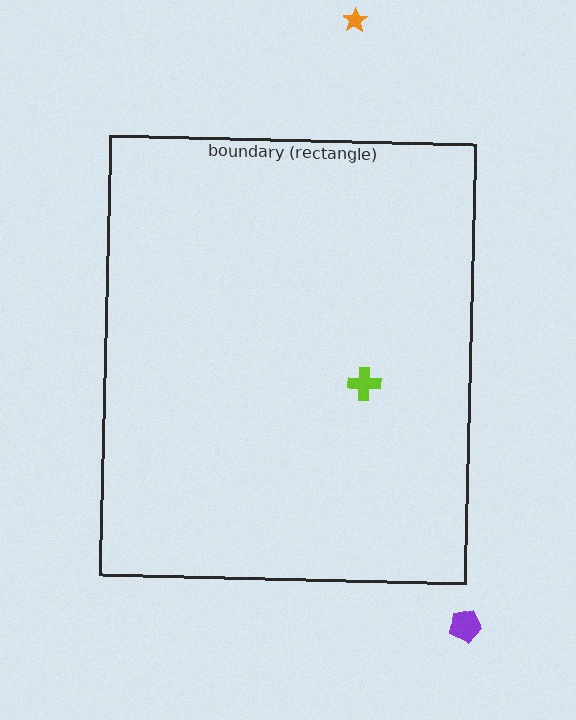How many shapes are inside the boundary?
1 inside, 2 outside.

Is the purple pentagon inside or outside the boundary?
Outside.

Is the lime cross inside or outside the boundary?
Inside.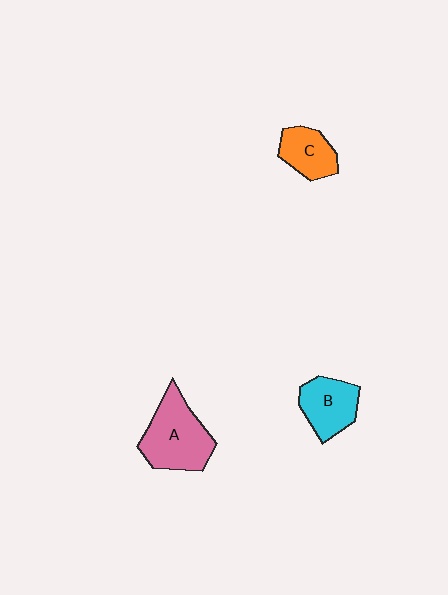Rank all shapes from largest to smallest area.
From largest to smallest: A (pink), B (cyan), C (orange).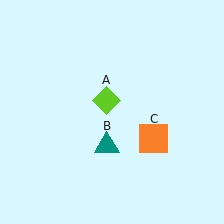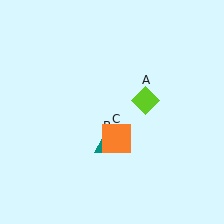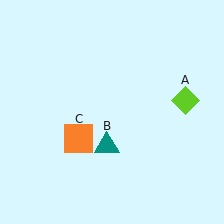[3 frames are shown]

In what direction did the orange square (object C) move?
The orange square (object C) moved left.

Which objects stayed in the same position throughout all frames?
Teal triangle (object B) remained stationary.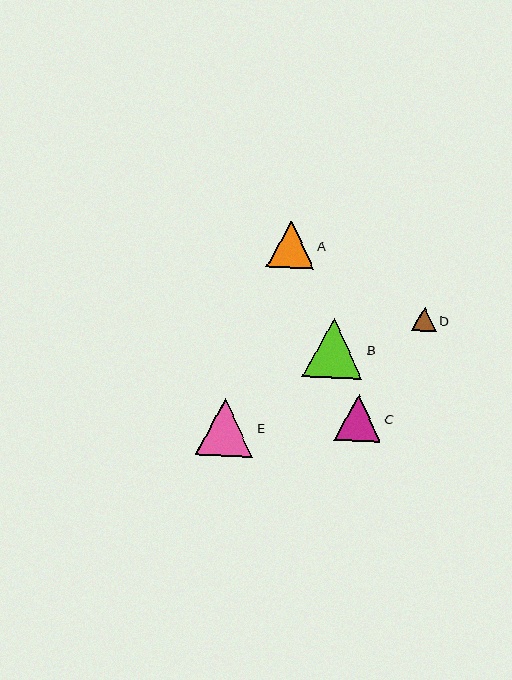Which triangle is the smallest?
Triangle D is the smallest with a size of approximately 25 pixels.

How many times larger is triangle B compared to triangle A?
Triangle B is approximately 1.3 times the size of triangle A.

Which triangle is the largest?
Triangle B is the largest with a size of approximately 61 pixels.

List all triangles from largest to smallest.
From largest to smallest: B, E, A, C, D.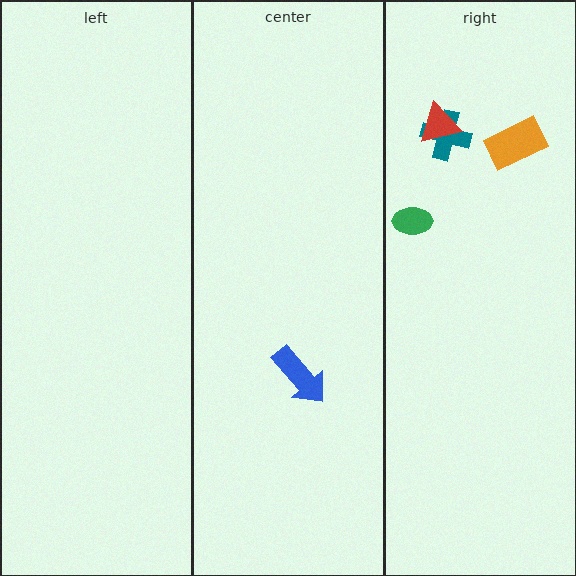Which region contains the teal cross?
The right region.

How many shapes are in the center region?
1.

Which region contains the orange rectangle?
The right region.